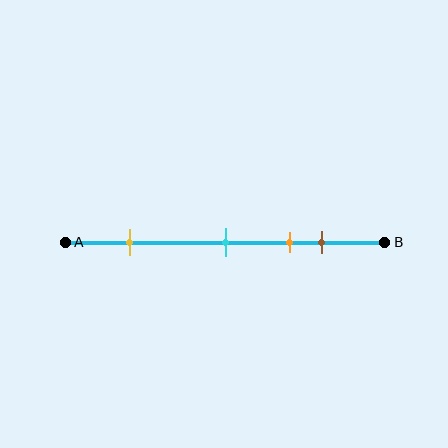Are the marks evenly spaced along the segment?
No, the marks are not evenly spaced.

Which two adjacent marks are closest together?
The orange and brown marks are the closest adjacent pair.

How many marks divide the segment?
There are 4 marks dividing the segment.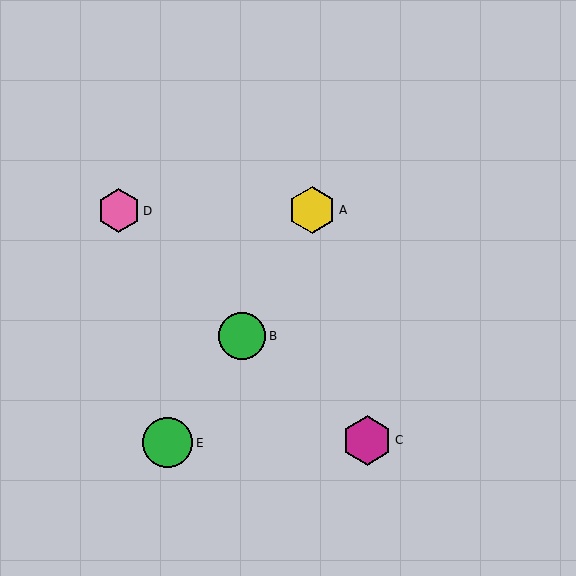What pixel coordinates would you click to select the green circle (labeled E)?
Click at (168, 443) to select the green circle E.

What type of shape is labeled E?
Shape E is a green circle.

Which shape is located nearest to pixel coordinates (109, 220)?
The pink hexagon (labeled D) at (119, 211) is nearest to that location.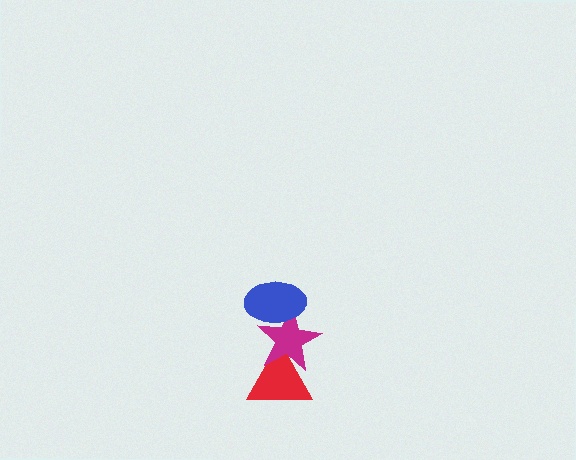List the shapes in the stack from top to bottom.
From top to bottom: the blue ellipse, the magenta star, the red triangle.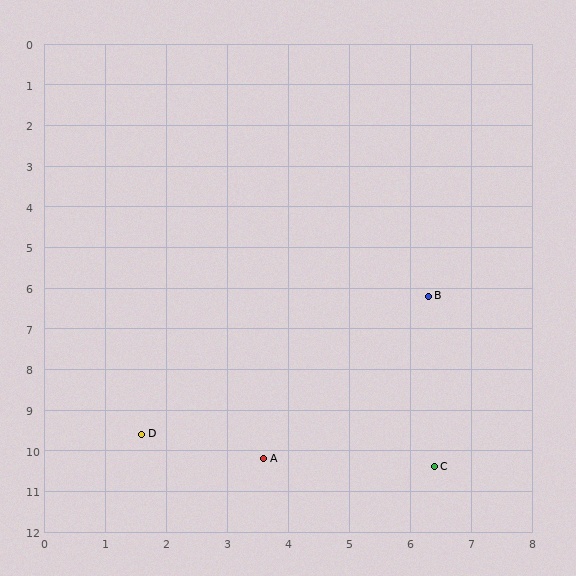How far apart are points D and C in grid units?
Points D and C are about 4.9 grid units apart.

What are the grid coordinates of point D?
Point D is at approximately (1.6, 9.6).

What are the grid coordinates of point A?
Point A is at approximately (3.6, 10.2).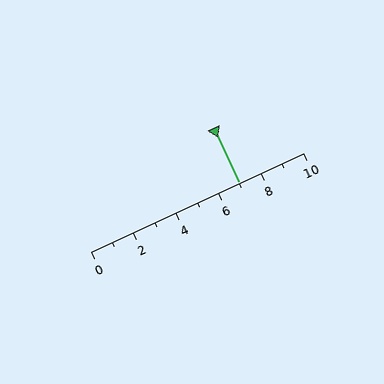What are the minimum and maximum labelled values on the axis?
The axis runs from 0 to 10.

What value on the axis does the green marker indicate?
The marker indicates approximately 7.